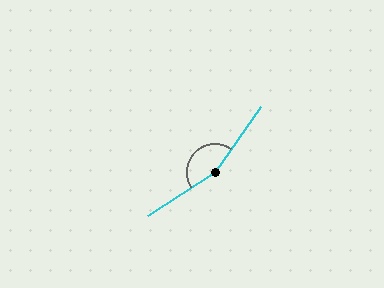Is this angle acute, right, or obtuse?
It is obtuse.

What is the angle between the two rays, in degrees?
Approximately 158 degrees.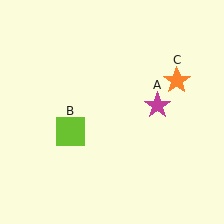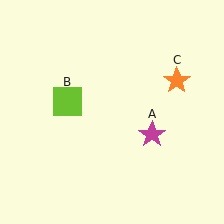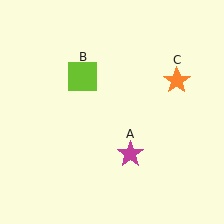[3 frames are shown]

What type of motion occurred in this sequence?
The magenta star (object A), lime square (object B) rotated clockwise around the center of the scene.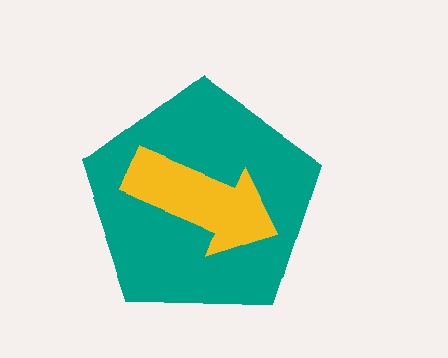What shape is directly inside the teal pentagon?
The yellow arrow.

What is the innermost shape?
The yellow arrow.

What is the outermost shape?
The teal pentagon.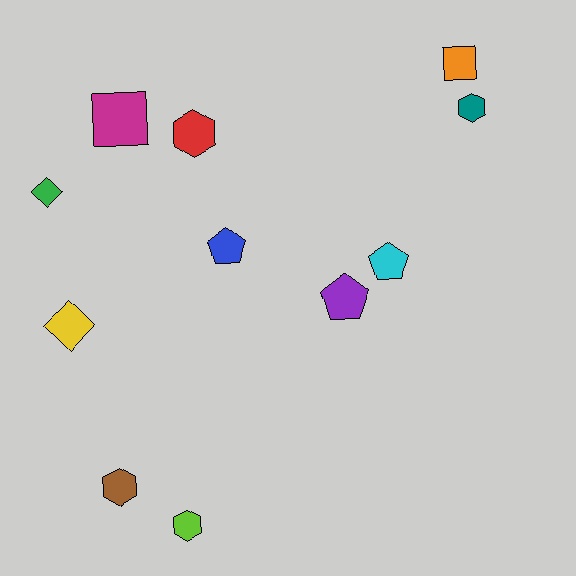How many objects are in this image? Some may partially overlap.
There are 11 objects.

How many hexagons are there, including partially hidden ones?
There are 4 hexagons.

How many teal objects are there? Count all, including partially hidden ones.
There is 1 teal object.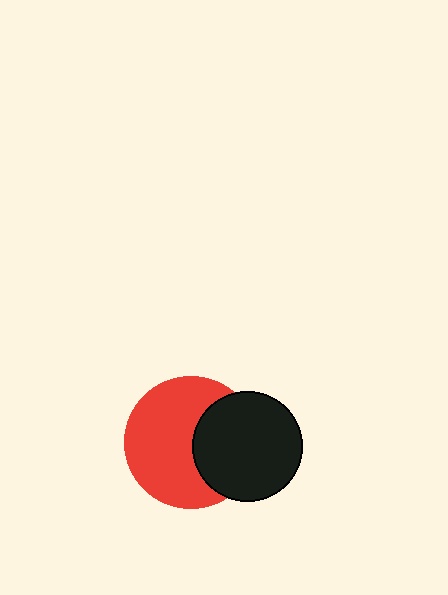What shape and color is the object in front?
The object in front is a black circle.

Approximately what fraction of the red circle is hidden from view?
Roughly 36% of the red circle is hidden behind the black circle.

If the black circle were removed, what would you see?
You would see the complete red circle.